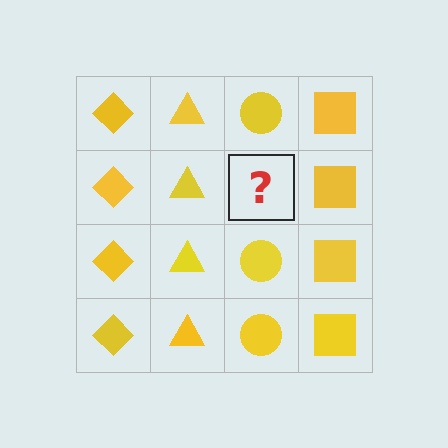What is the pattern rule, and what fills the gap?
The rule is that each column has a consistent shape. The gap should be filled with a yellow circle.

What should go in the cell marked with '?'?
The missing cell should contain a yellow circle.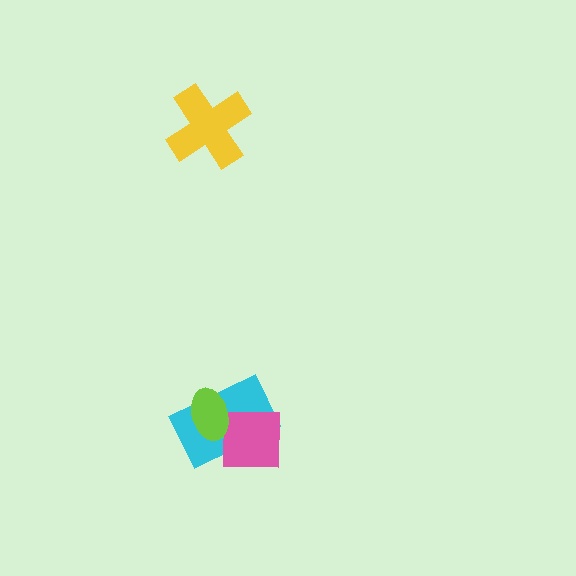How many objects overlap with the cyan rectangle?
2 objects overlap with the cyan rectangle.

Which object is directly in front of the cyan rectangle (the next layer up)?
The pink square is directly in front of the cyan rectangle.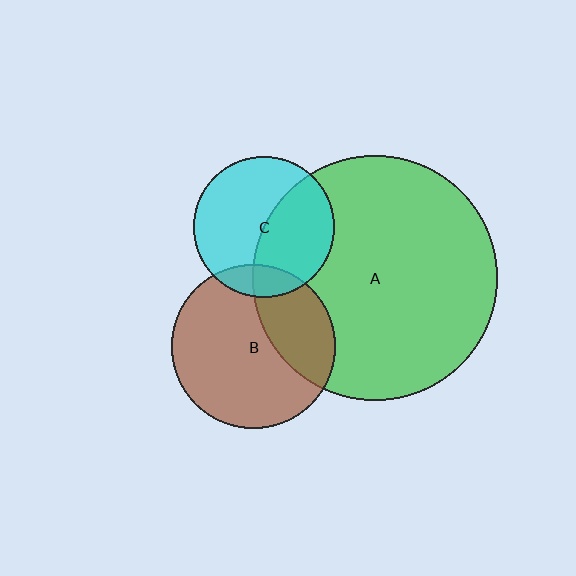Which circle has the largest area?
Circle A (green).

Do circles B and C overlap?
Yes.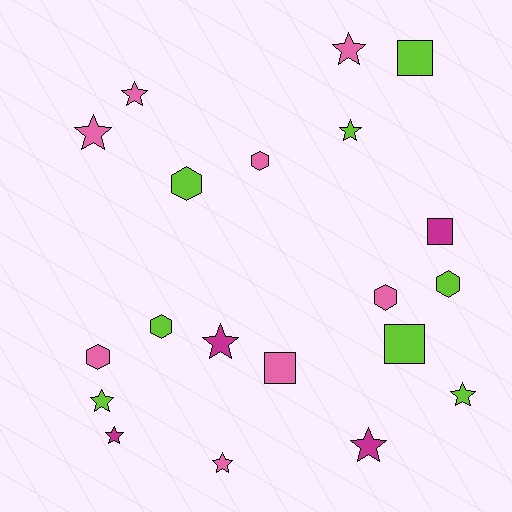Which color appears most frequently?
Lime, with 8 objects.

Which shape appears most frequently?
Star, with 10 objects.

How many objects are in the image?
There are 20 objects.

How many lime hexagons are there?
There are 3 lime hexagons.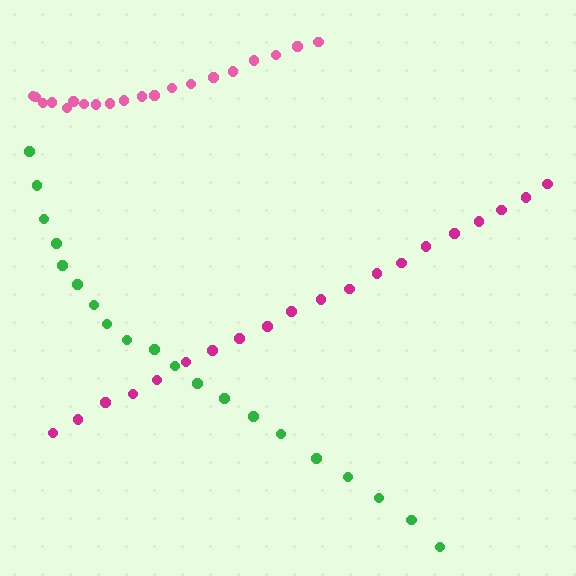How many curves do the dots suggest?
There are 3 distinct paths.